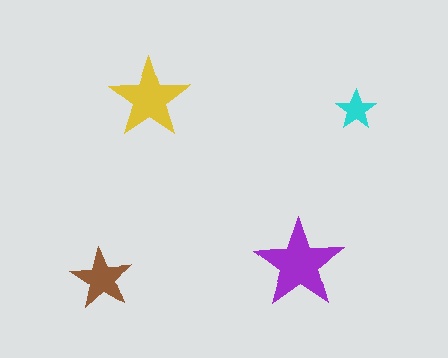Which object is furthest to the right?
The cyan star is rightmost.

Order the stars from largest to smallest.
the purple one, the yellow one, the brown one, the cyan one.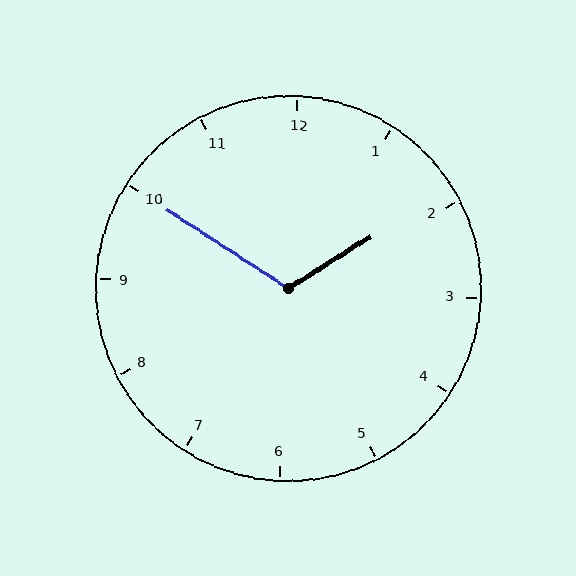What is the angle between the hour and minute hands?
Approximately 115 degrees.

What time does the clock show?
1:50.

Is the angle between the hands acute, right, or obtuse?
It is obtuse.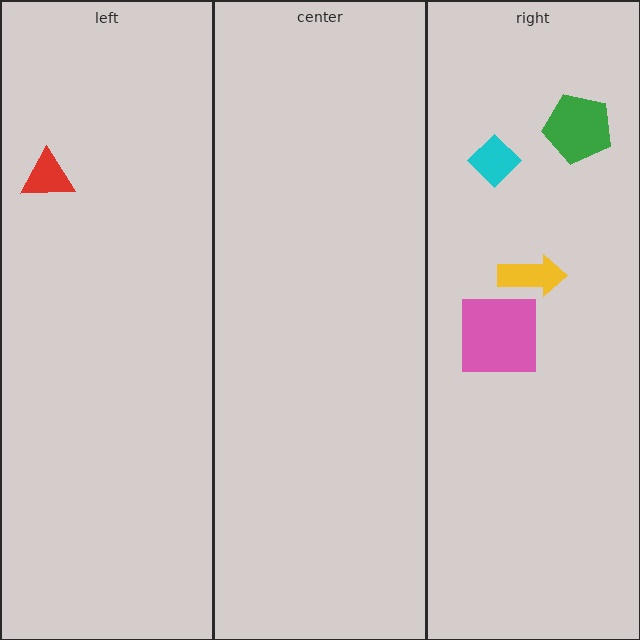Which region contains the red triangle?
The left region.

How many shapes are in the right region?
4.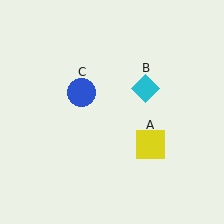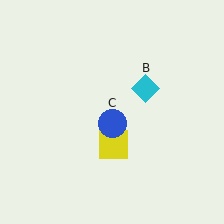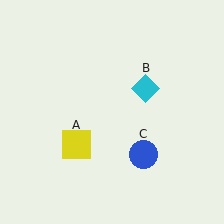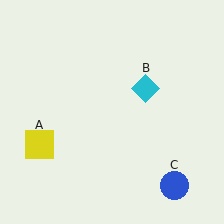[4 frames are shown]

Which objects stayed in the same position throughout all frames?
Cyan diamond (object B) remained stationary.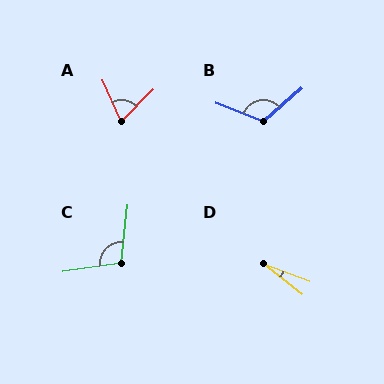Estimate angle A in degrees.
Approximately 69 degrees.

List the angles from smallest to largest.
D (17°), A (69°), C (105°), B (117°).